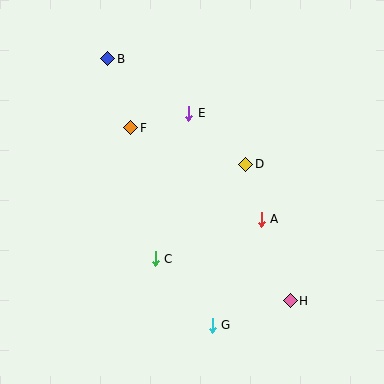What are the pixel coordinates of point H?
Point H is at (290, 301).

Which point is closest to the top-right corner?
Point D is closest to the top-right corner.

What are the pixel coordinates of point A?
Point A is at (261, 219).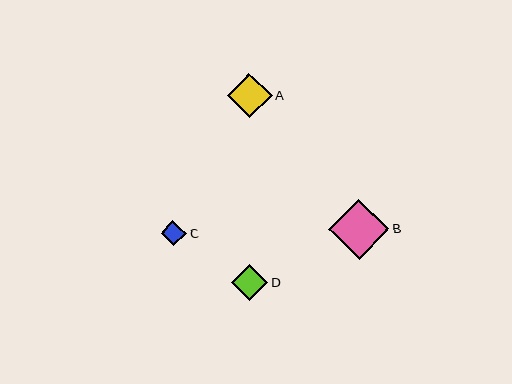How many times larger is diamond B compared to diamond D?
Diamond B is approximately 1.6 times the size of diamond D.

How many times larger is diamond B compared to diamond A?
Diamond B is approximately 1.4 times the size of diamond A.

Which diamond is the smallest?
Diamond C is the smallest with a size of approximately 25 pixels.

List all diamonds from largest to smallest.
From largest to smallest: B, A, D, C.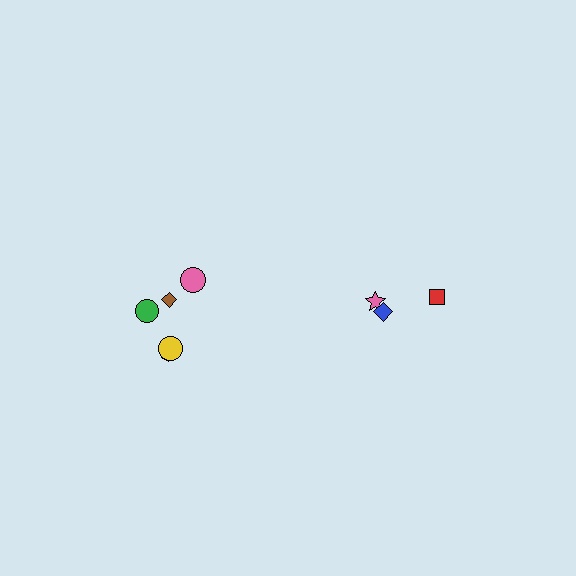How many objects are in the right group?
There are 3 objects.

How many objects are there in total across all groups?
There are 8 objects.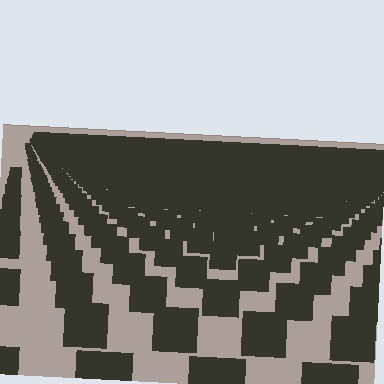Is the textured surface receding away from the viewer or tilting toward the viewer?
The surface is receding away from the viewer. Texture elements get smaller and denser toward the top.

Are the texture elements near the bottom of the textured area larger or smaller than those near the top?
Larger. Near the bottom, elements are closer to the viewer and appear at a bigger on-screen size.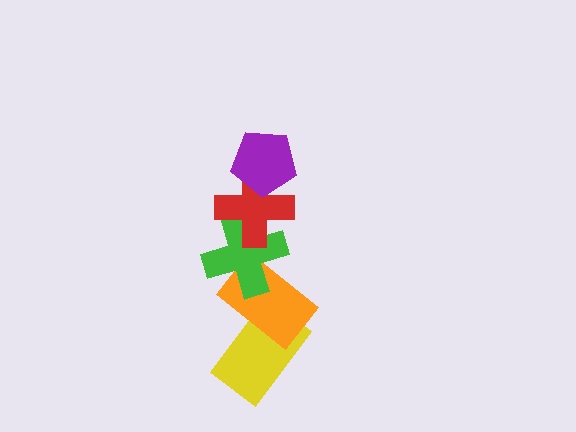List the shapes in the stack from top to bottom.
From top to bottom: the purple pentagon, the red cross, the green cross, the orange rectangle, the yellow rectangle.